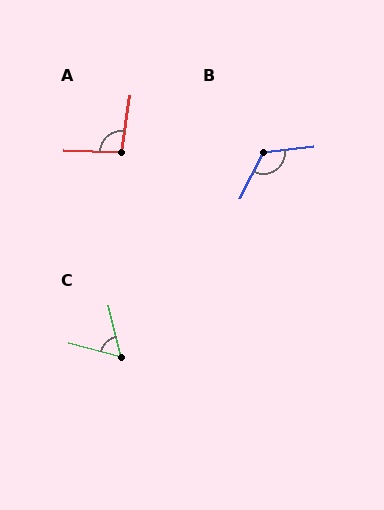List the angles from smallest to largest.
C (62°), A (97°), B (124°).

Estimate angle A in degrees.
Approximately 97 degrees.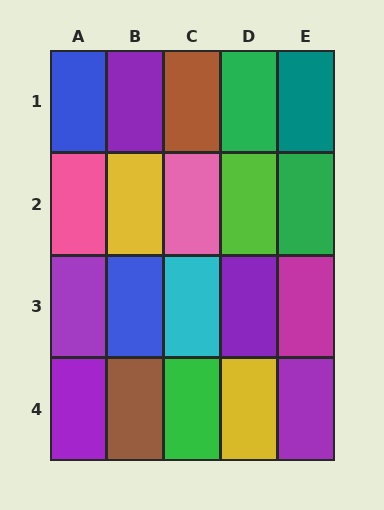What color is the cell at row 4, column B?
Brown.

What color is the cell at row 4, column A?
Purple.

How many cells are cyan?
1 cell is cyan.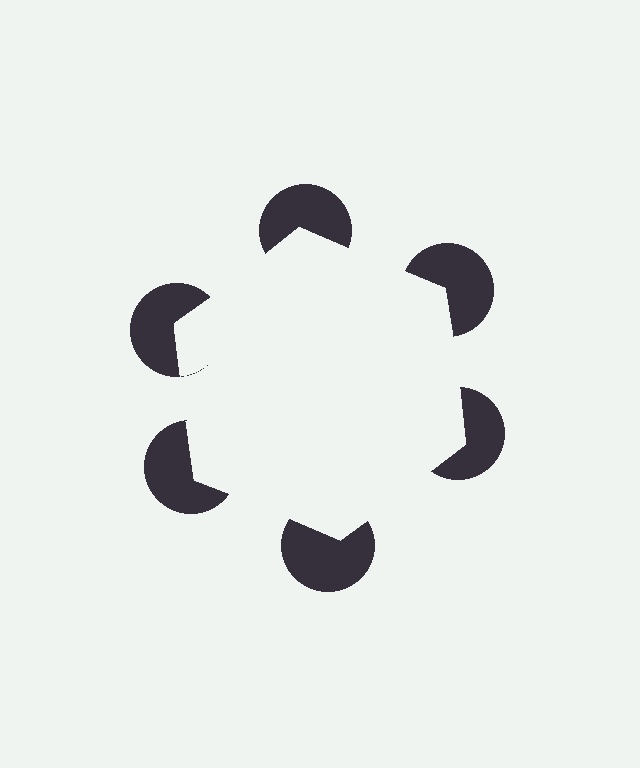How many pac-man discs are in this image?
There are 6 — one at each vertex of the illusory hexagon.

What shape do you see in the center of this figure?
An illusory hexagon — its edges are inferred from the aligned wedge cuts in the pac-man discs, not physically drawn.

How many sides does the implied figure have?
6 sides.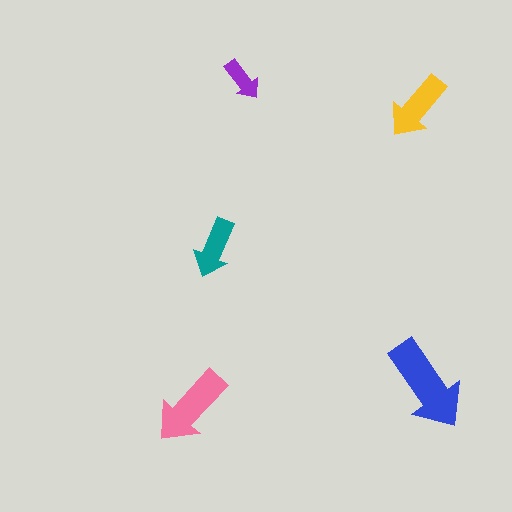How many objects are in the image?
There are 5 objects in the image.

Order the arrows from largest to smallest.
the blue one, the pink one, the yellow one, the teal one, the purple one.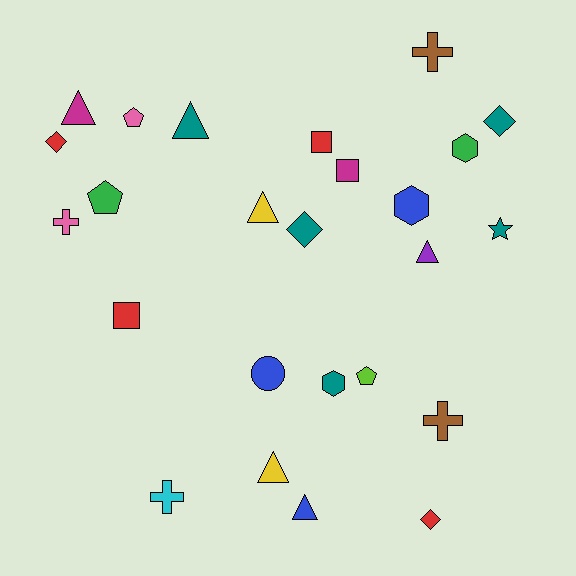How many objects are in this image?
There are 25 objects.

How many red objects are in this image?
There are 4 red objects.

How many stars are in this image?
There is 1 star.